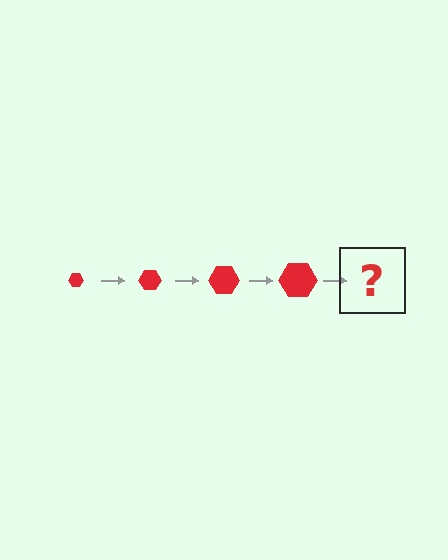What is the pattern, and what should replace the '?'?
The pattern is that the hexagon gets progressively larger each step. The '?' should be a red hexagon, larger than the previous one.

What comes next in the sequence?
The next element should be a red hexagon, larger than the previous one.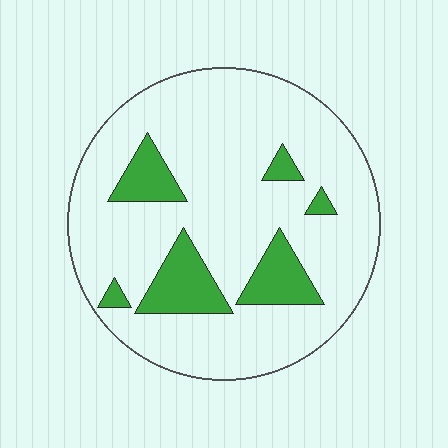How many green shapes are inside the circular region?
6.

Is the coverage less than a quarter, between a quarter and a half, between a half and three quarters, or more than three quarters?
Less than a quarter.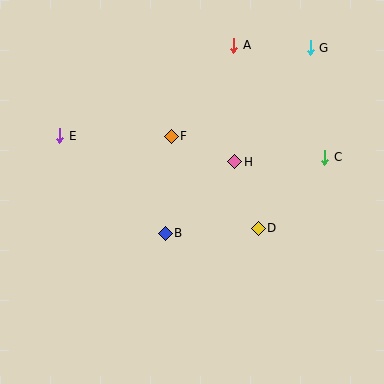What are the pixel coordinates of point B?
Point B is at (165, 233).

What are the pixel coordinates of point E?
Point E is at (60, 136).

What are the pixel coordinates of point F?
Point F is at (171, 136).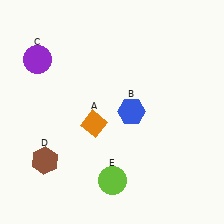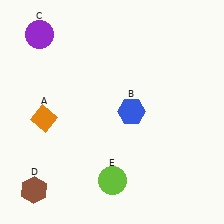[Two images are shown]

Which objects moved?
The objects that moved are: the orange diamond (A), the purple circle (C), the brown hexagon (D).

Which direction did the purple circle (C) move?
The purple circle (C) moved up.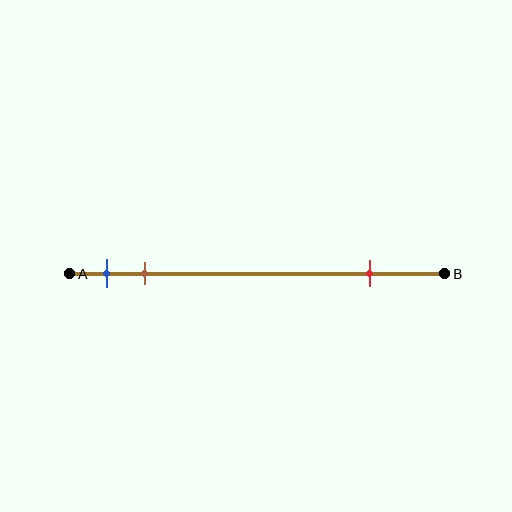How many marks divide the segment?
There are 3 marks dividing the segment.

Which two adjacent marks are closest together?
The blue and brown marks are the closest adjacent pair.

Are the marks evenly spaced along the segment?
No, the marks are not evenly spaced.